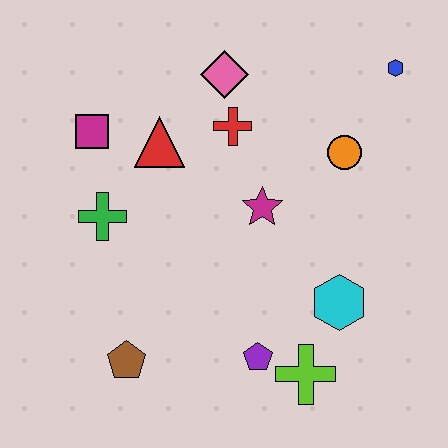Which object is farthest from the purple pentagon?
The blue hexagon is farthest from the purple pentagon.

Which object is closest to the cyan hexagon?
The lime cross is closest to the cyan hexagon.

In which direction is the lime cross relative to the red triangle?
The lime cross is below the red triangle.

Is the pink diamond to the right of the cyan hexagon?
No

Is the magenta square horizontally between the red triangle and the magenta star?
No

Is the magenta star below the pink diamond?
Yes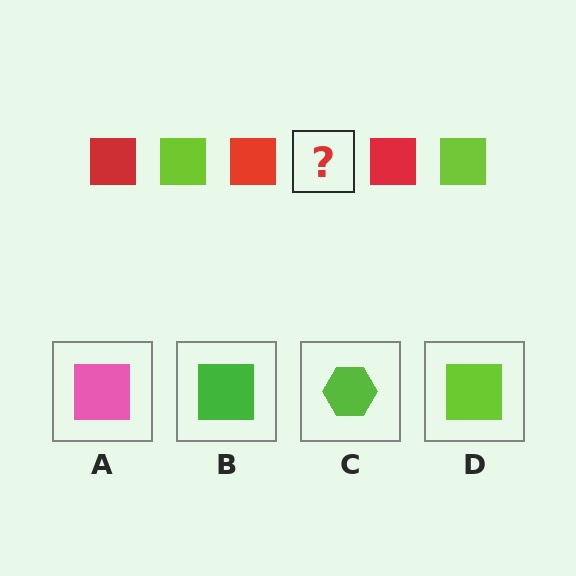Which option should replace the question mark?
Option D.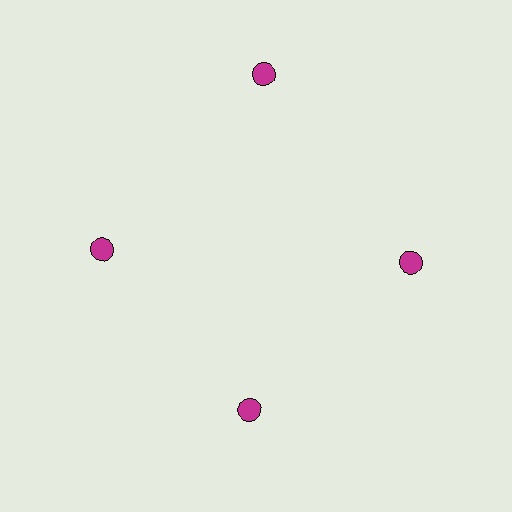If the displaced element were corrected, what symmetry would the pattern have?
It would have 4-fold rotational symmetry — the pattern would map onto itself every 90 degrees.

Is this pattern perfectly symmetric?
No. The 4 magenta circles are arranged in a ring, but one element near the 12 o'clock position is pushed outward from the center, breaking the 4-fold rotational symmetry.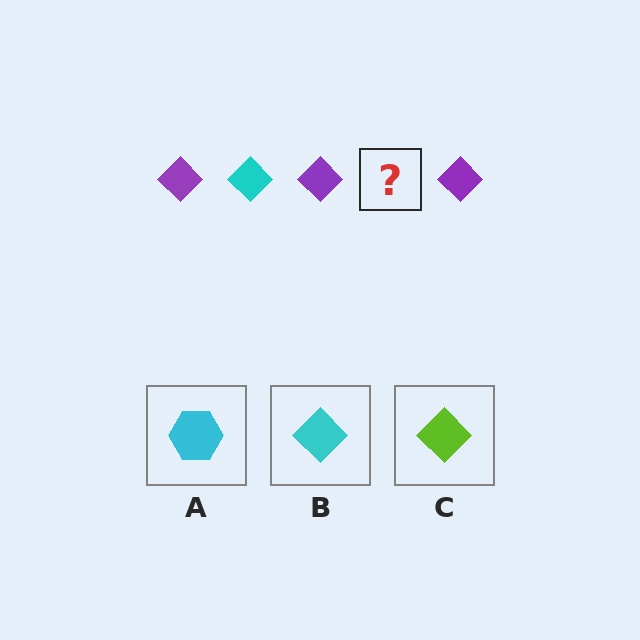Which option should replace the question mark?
Option B.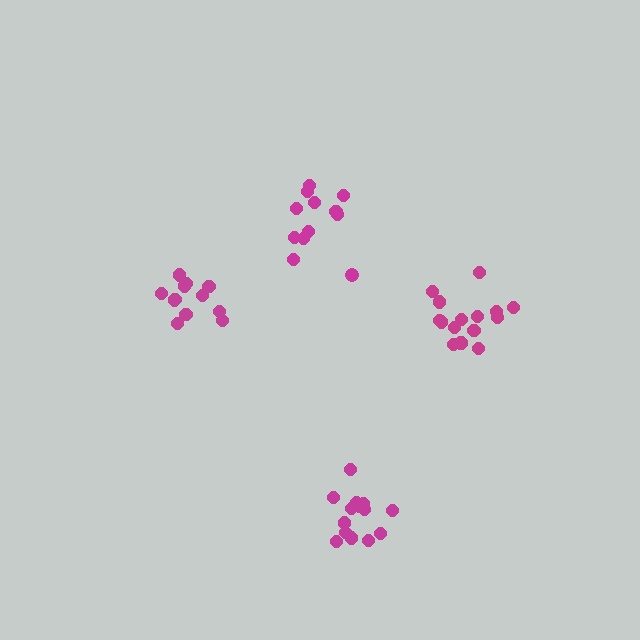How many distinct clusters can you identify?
There are 4 distinct clusters.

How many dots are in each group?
Group 1: 12 dots, Group 2: 16 dots, Group 3: 12 dots, Group 4: 14 dots (54 total).